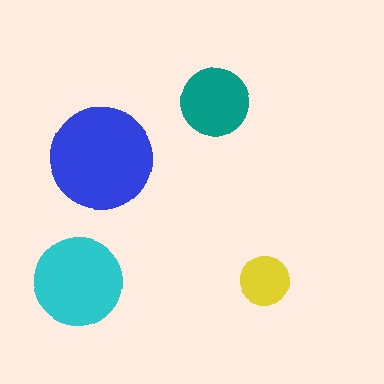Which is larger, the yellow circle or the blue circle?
The blue one.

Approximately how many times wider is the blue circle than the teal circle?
About 1.5 times wider.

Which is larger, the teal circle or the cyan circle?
The cyan one.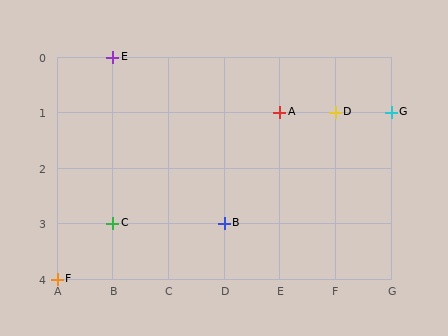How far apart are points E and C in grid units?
Points E and C are 3 rows apart.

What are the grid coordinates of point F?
Point F is at grid coordinates (A, 4).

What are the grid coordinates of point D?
Point D is at grid coordinates (F, 1).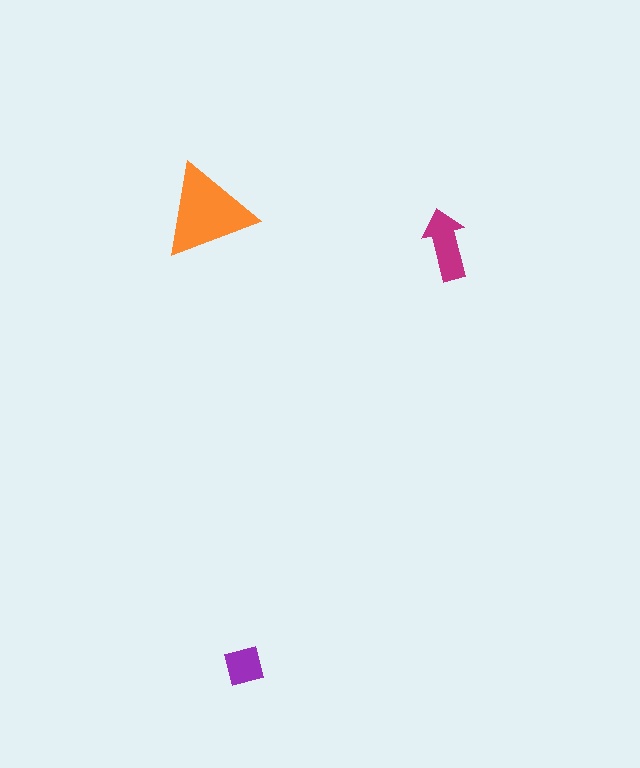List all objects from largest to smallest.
The orange triangle, the magenta arrow, the purple square.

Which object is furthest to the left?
The orange triangle is leftmost.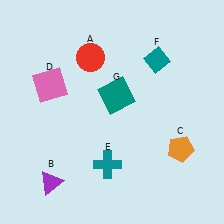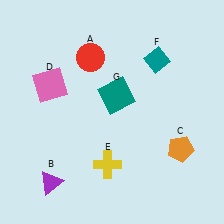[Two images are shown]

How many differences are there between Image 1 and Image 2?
There is 1 difference between the two images.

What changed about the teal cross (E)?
In Image 1, E is teal. In Image 2, it changed to yellow.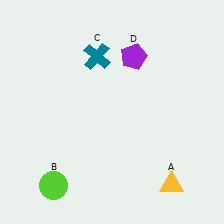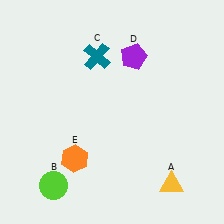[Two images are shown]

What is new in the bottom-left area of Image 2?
An orange hexagon (E) was added in the bottom-left area of Image 2.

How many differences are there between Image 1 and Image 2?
There is 1 difference between the two images.